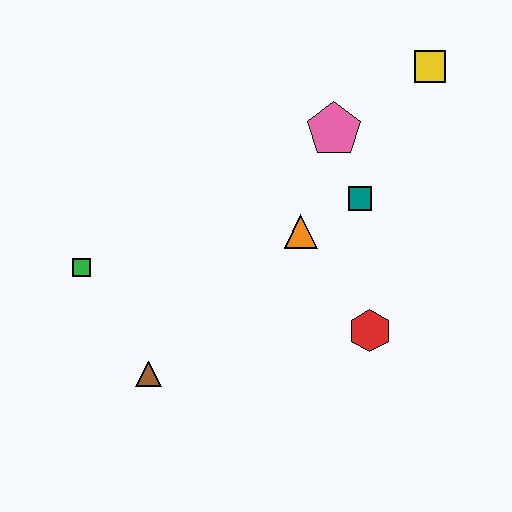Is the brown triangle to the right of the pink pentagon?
No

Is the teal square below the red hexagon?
No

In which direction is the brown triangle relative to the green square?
The brown triangle is below the green square.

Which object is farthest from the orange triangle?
The green square is farthest from the orange triangle.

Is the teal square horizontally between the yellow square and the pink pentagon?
Yes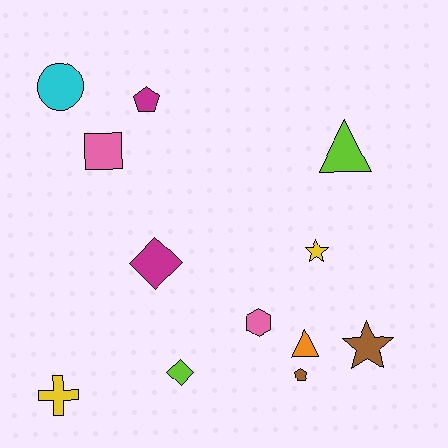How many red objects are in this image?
There are no red objects.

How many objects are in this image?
There are 12 objects.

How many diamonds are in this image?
There are 2 diamonds.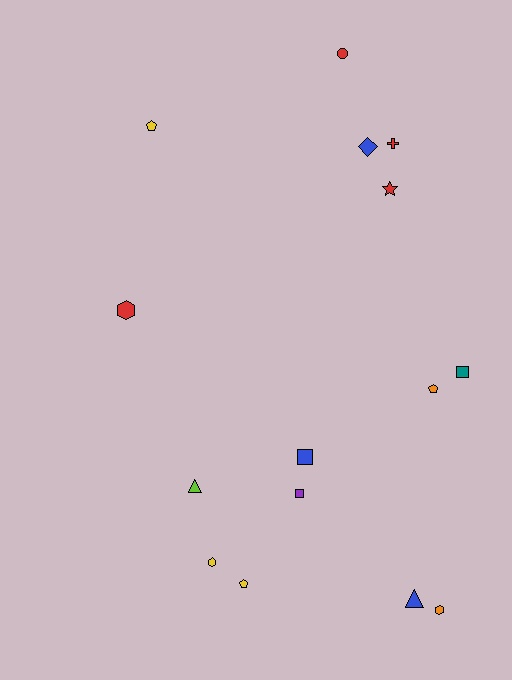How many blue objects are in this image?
There are 3 blue objects.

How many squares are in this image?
There are 3 squares.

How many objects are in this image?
There are 15 objects.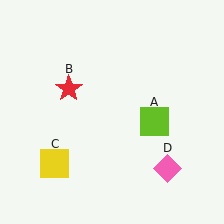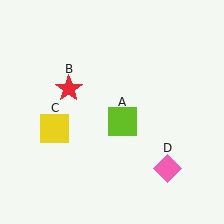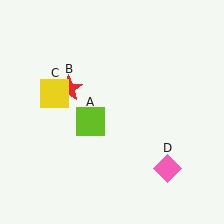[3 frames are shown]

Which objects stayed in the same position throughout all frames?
Red star (object B) and pink diamond (object D) remained stationary.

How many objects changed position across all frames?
2 objects changed position: lime square (object A), yellow square (object C).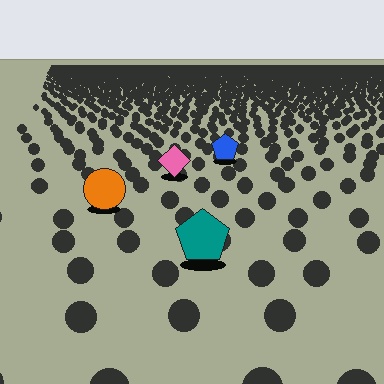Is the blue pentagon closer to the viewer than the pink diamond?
No. The pink diamond is closer — you can tell from the texture gradient: the ground texture is coarser near it.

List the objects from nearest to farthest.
From nearest to farthest: the teal pentagon, the orange circle, the pink diamond, the blue pentagon.